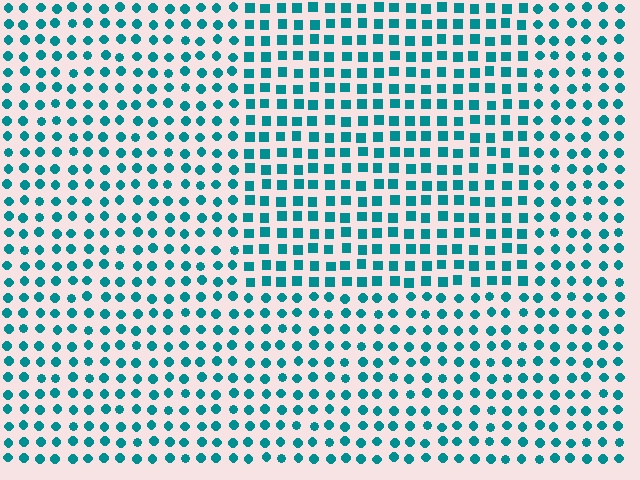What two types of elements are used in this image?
The image uses squares inside the rectangle region and circles outside it.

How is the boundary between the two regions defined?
The boundary is defined by a change in element shape: squares inside vs. circles outside. All elements share the same color and spacing.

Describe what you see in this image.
The image is filled with small teal elements arranged in a uniform grid. A rectangle-shaped region contains squares, while the surrounding area contains circles. The boundary is defined purely by the change in element shape.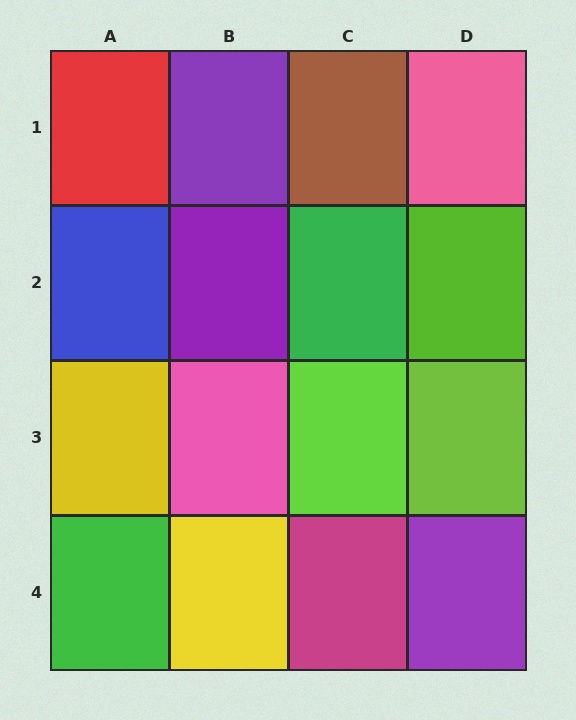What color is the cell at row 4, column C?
Magenta.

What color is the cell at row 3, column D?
Lime.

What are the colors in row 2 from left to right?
Blue, purple, green, lime.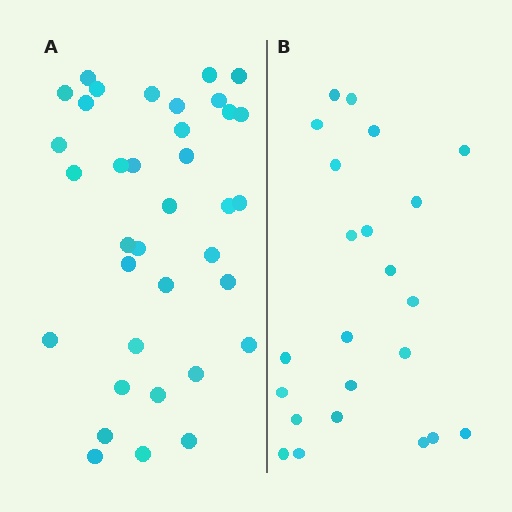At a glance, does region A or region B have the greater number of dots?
Region A (the left region) has more dots.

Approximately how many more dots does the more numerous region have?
Region A has approximately 15 more dots than region B.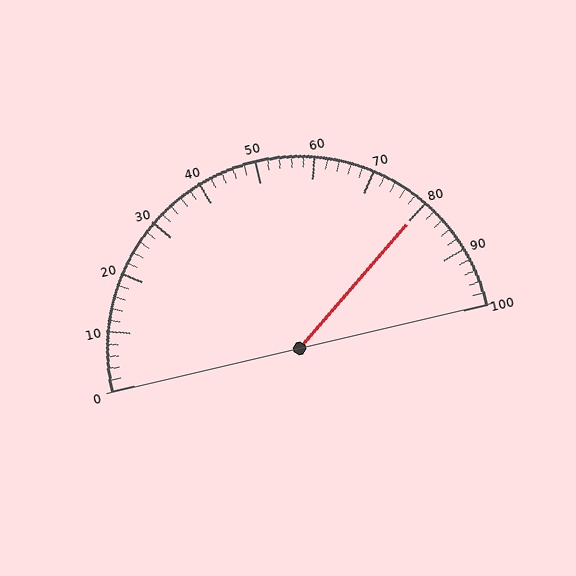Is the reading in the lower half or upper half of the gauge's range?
The reading is in the upper half of the range (0 to 100).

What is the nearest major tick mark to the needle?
The nearest major tick mark is 80.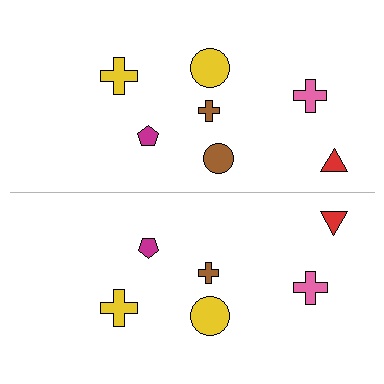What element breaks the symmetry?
A brown circle is missing from the bottom side.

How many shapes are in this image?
There are 13 shapes in this image.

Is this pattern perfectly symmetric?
No, the pattern is not perfectly symmetric. A brown circle is missing from the bottom side.